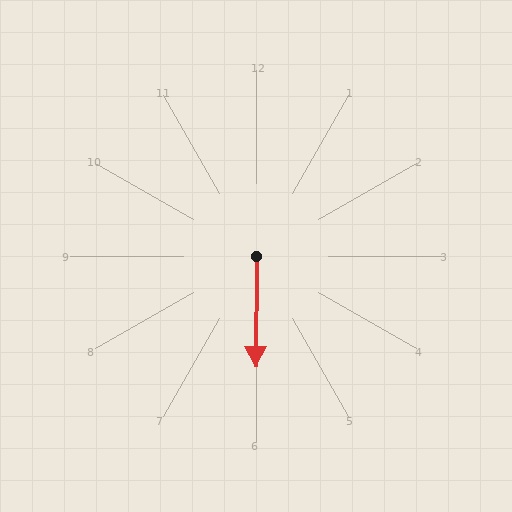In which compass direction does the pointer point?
South.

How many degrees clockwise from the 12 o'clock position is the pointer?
Approximately 180 degrees.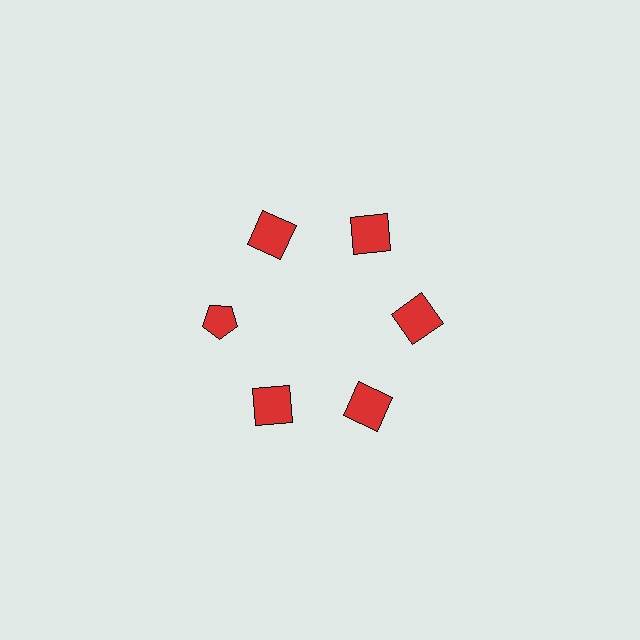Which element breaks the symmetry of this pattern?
The red pentagon at roughly the 9 o'clock position breaks the symmetry. All other shapes are red squares.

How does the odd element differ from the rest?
It has a different shape: pentagon instead of square.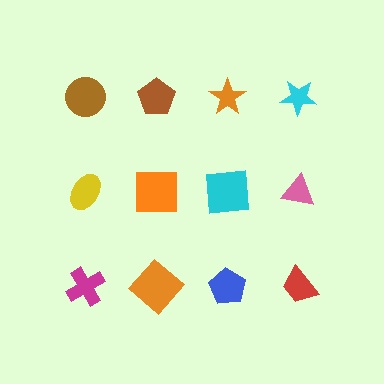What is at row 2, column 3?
A cyan square.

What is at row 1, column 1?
A brown circle.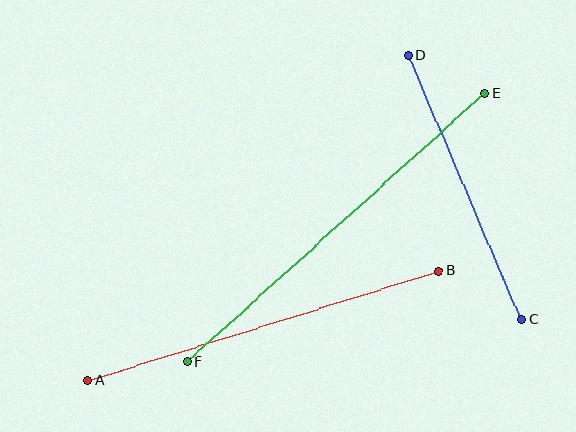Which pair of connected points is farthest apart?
Points E and F are farthest apart.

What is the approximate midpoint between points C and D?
The midpoint is at approximately (465, 187) pixels.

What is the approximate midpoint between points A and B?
The midpoint is at approximately (263, 325) pixels.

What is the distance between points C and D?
The distance is approximately 287 pixels.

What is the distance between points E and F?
The distance is approximately 400 pixels.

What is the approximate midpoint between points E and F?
The midpoint is at approximately (336, 227) pixels.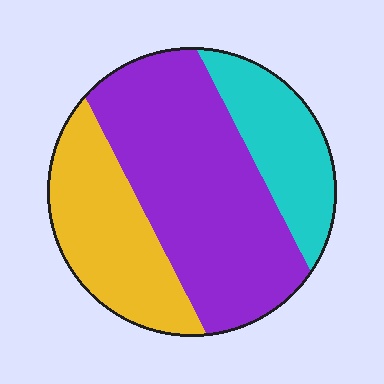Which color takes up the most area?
Purple, at roughly 50%.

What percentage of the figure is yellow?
Yellow covers about 30% of the figure.